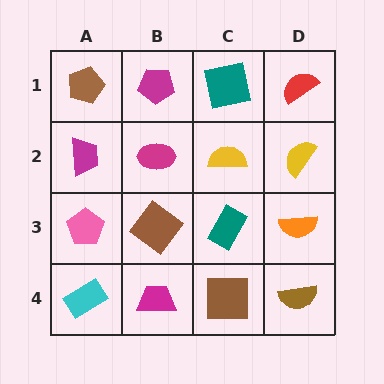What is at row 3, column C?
A teal rectangle.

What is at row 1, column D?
A red semicircle.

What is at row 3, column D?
An orange semicircle.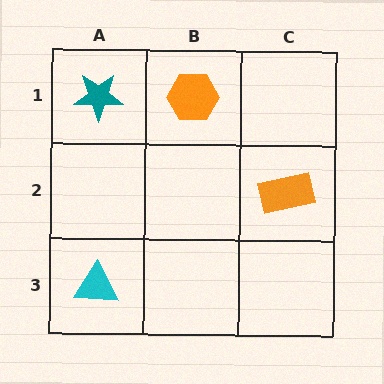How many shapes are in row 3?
1 shape.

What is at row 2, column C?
An orange rectangle.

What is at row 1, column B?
An orange hexagon.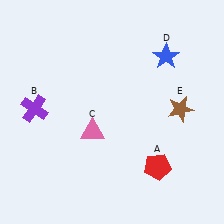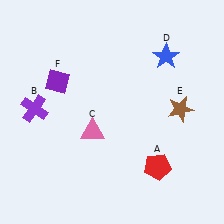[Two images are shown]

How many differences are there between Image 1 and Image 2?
There is 1 difference between the two images.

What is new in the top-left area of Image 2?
A purple diamond (F) was added in the top-left area of Image 2.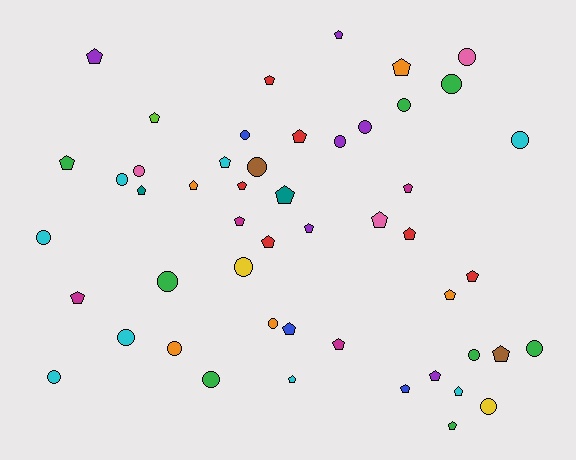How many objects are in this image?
There are 50 objects.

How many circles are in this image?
There are 21 circles.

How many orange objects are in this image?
There are 5 orange objects.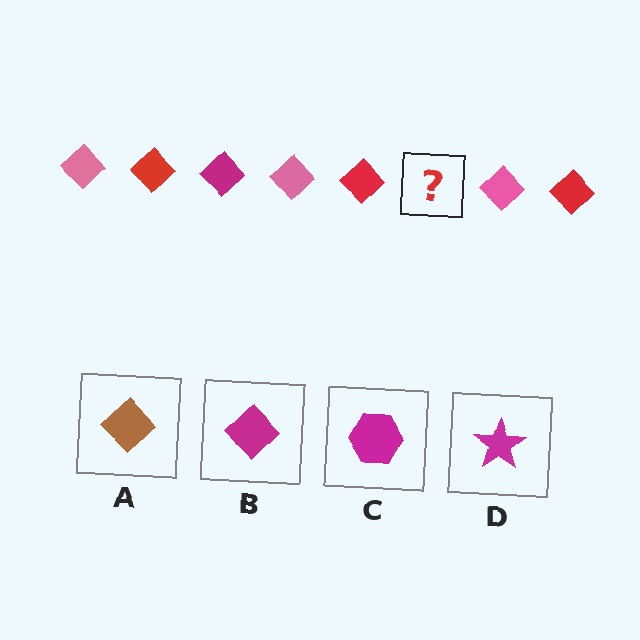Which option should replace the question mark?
Option B.